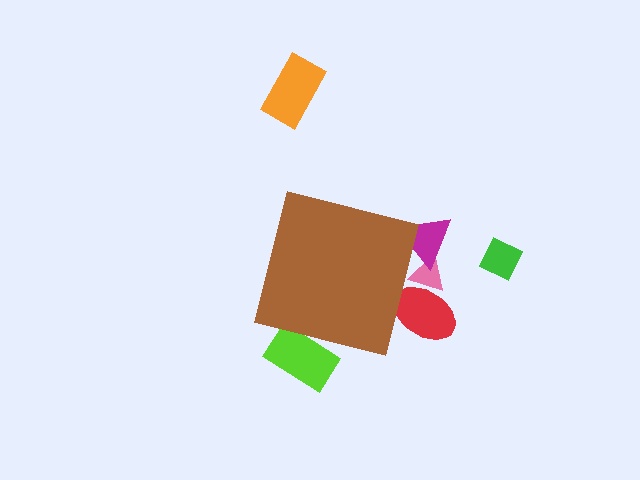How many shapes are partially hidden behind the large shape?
4 shapes are partially hidden.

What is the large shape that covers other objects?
A brown square.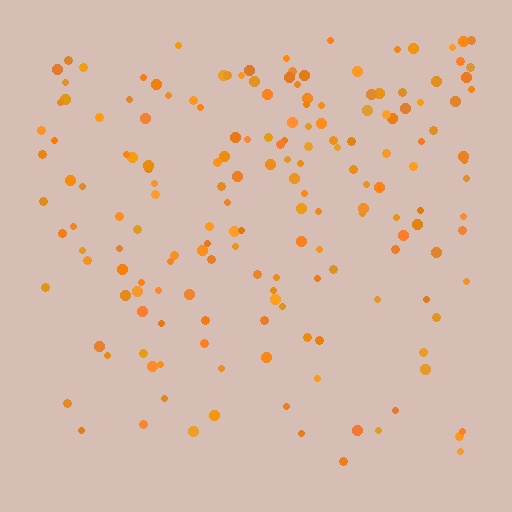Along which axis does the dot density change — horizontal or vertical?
Vertical.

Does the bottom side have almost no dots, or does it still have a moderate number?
Still a moderate number, just noticeably fewer than the top.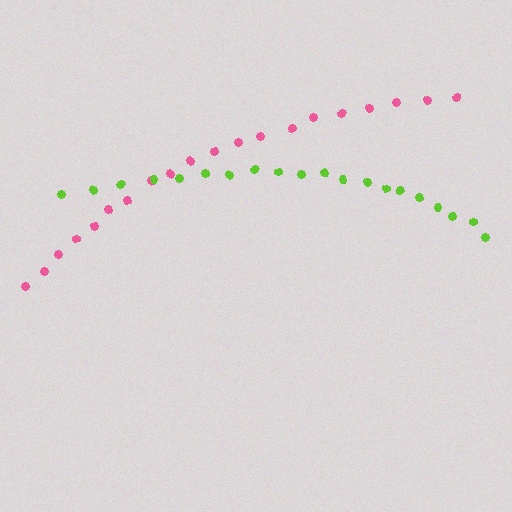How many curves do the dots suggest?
There are 2 distinct paths.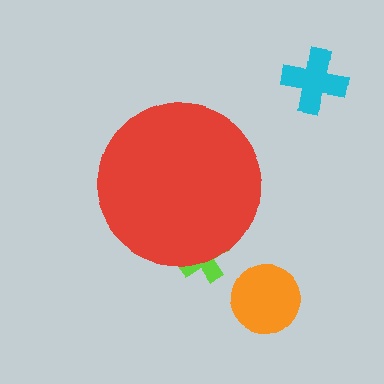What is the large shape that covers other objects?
A red circle.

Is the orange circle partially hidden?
No, the orange circle is fully visible.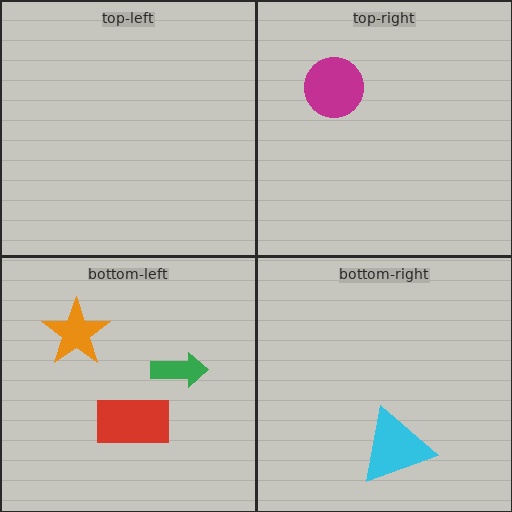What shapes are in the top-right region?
The magenta circle.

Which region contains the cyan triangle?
The bottom-right region.